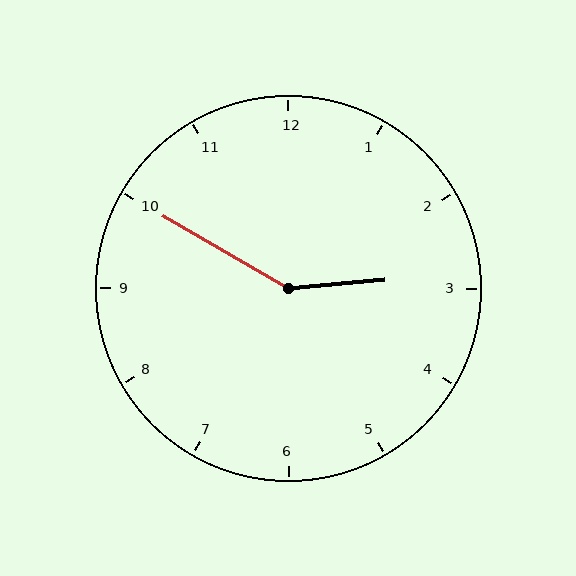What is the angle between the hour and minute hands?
Approximately 145 degrees.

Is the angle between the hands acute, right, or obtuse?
It is obtuse.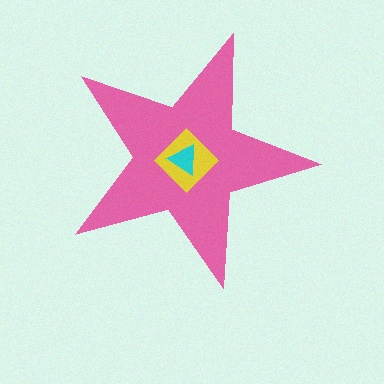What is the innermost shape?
The cyan triangle.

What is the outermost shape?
The pink star.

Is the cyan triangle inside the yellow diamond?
Yes.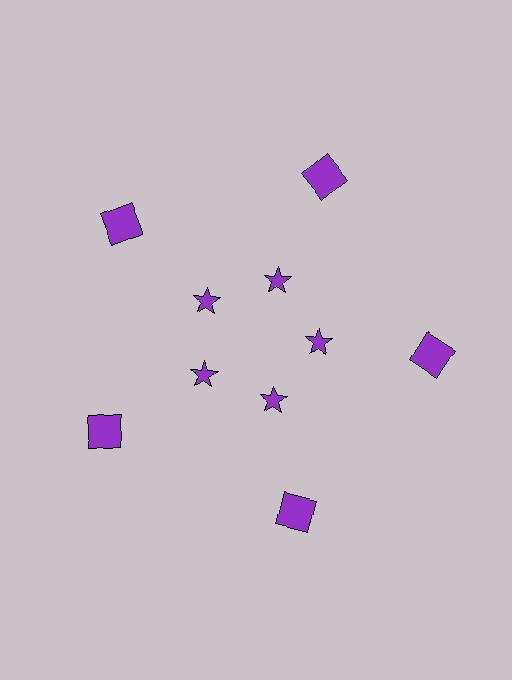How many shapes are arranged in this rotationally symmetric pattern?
There are 10 shapes, arranged in 5 groups of 2.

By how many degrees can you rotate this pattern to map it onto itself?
The pattern maps onto itself every 72 degrees of rotation.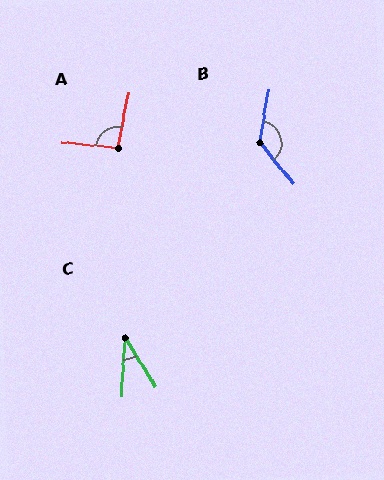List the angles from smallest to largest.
C (36°), A (95°), B (131°).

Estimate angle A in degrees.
Approximately 95 degrees.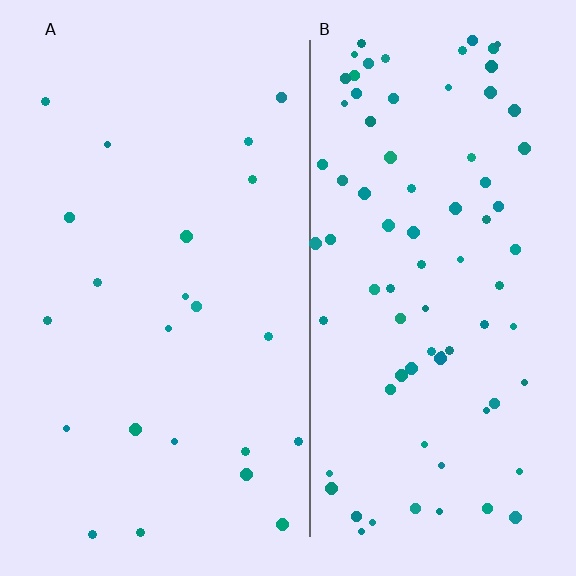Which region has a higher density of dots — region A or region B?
B (the right).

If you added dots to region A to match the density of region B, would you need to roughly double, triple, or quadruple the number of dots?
Approximately quadruple.